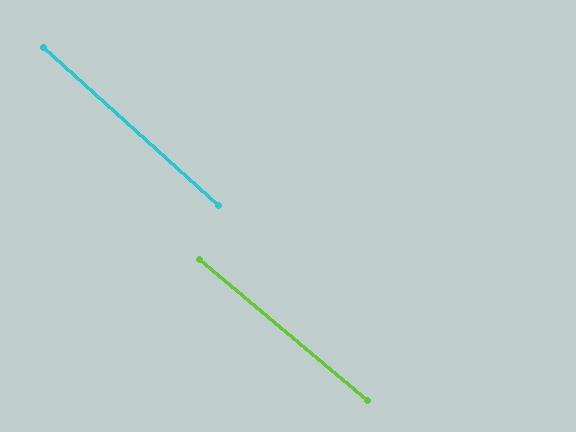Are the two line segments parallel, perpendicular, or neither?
Parallel — their directions differ by only 1.9°.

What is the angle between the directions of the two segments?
Approximately 2 degrees.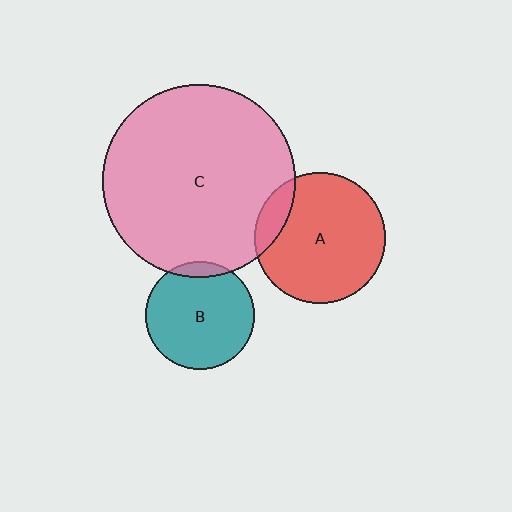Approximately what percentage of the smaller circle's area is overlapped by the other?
Approximately 15%.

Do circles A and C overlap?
Yes.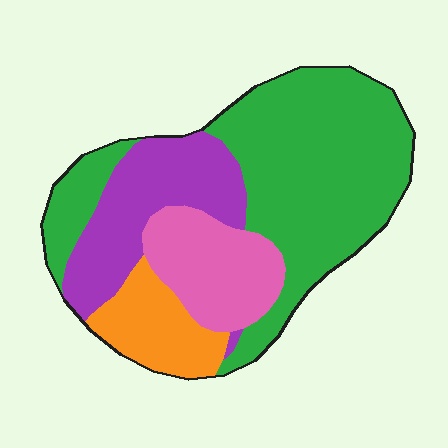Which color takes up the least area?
Orange, at roughly 10%.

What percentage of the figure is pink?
Pink covers roughly 15% of the figure.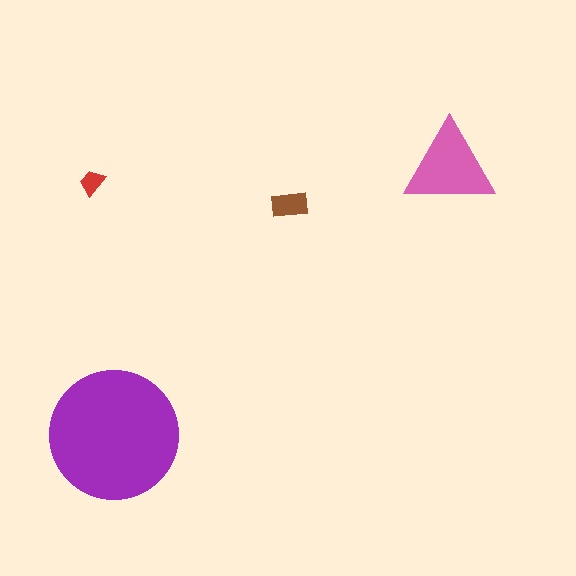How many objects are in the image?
There are 4 objects in the image.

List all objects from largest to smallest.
The purple circle, the pink triangle, the brown rectangle, the red trapezoid.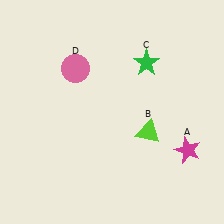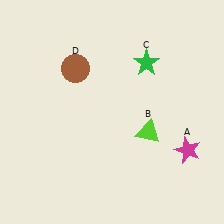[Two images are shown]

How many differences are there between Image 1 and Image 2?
There is 1 difference between the two images.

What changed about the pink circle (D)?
In Image 1, D is pink. In Image 2, it changed to brown.